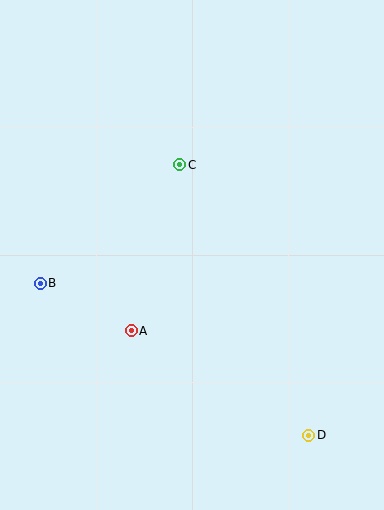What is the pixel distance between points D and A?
The distance between D and A is 206 pixels.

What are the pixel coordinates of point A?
Point A is at (131, 331).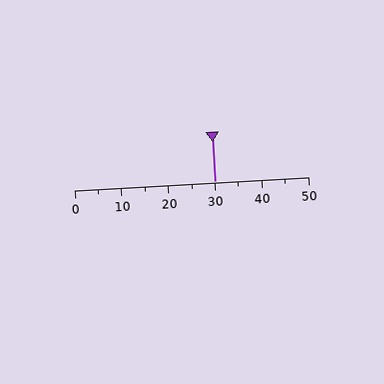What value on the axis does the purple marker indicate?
The marker indicates approximately 30.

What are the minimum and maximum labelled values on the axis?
The axis runs from 0 to 50.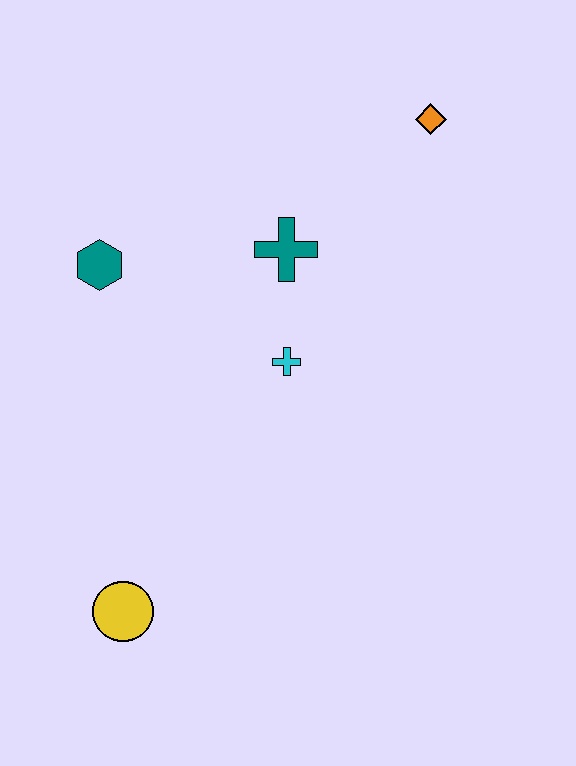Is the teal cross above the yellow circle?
Yes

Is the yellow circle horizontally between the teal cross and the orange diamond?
No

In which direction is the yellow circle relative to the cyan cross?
The yellow circle is below the cyan cross.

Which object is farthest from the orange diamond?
The yellow circle is farthest from the orange diamond.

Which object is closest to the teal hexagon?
The teal cross is closest to the teal hexagon.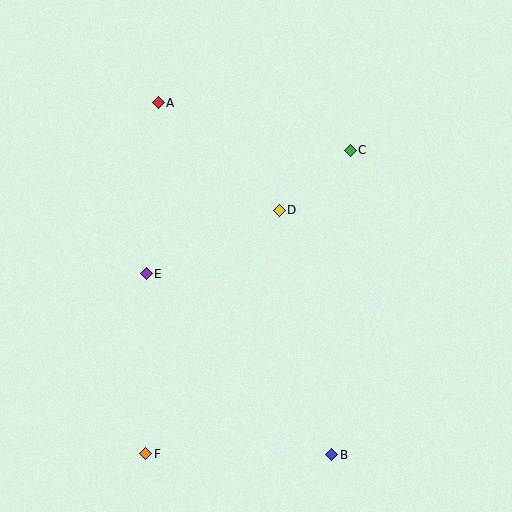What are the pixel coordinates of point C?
Point C is at (350, 150).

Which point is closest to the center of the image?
Point D at (279, 210) is closest to the center.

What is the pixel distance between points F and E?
The distance between F and E is 180 pixels.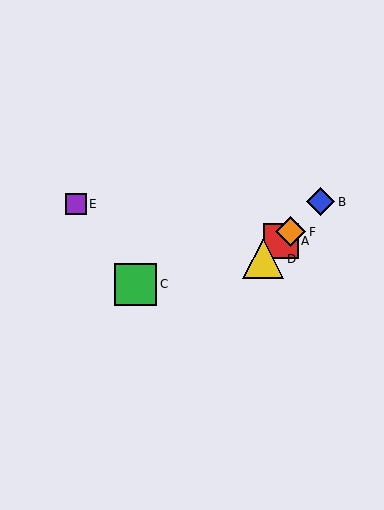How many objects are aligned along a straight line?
4 objects (A, B, D, F) are aligned along a straight line.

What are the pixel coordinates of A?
Object A is at (281, 241).